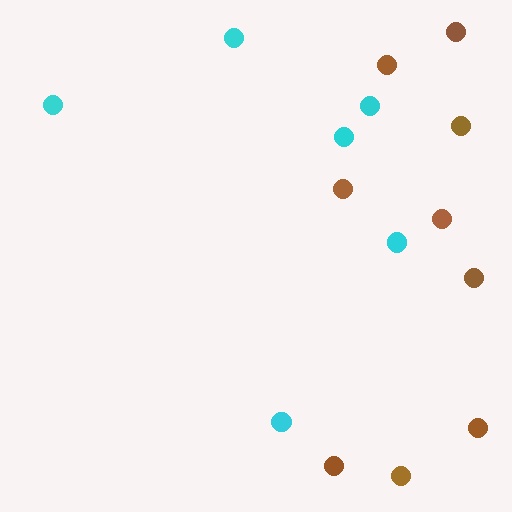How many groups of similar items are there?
There are 2 groups: one group of brown circles (9) and one group of cyan circles (6).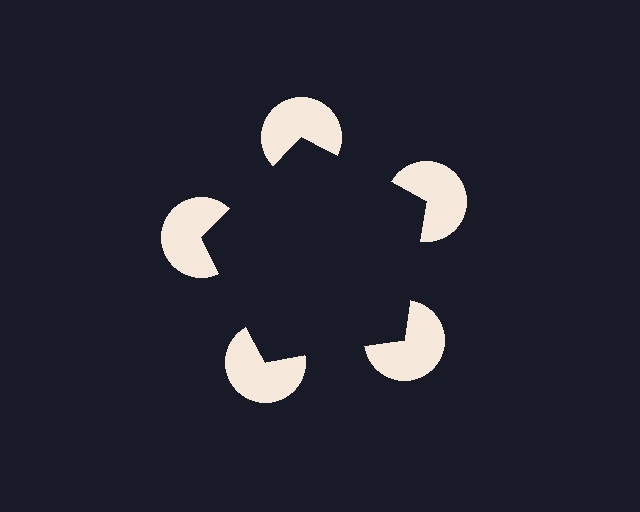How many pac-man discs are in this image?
There are 5 — one at each vertex of the illusory pentagon.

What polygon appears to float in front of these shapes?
An illusory pentagon — its edges are inferred from the aligned wedge cuts in the pac-man discs, not physically drawn.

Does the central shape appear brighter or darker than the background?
It typically appears slightly darker than the background, even though no actual brightness change is drawn.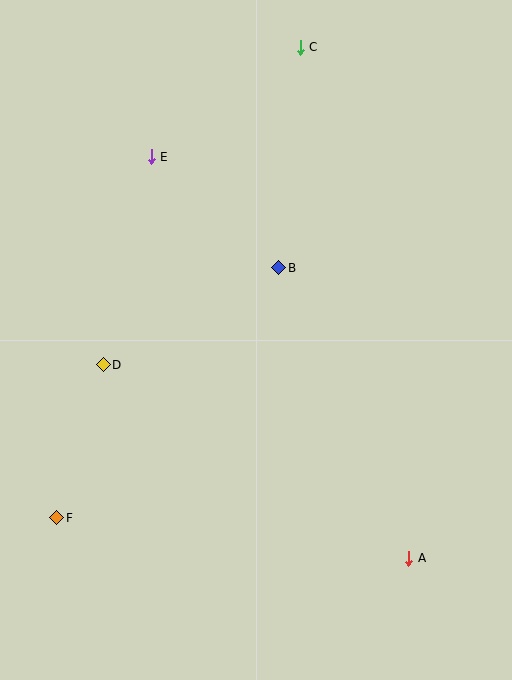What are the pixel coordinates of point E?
Point E is at (151, 157).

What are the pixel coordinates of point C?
Point C is at (300, 47).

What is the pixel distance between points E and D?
The distance between E and D is 213 pixels.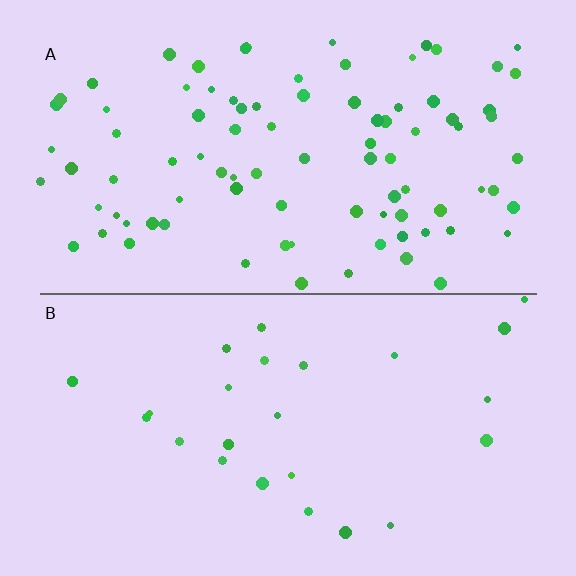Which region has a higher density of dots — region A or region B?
A (the top).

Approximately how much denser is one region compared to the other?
Approximately 3.7× — region A over region B.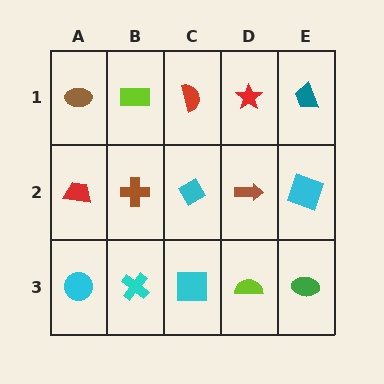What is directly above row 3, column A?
A red trapezoid.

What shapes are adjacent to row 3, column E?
A cyan square (row 2, column E), a lime semicircle (row 3, column D).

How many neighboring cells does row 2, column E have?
3.